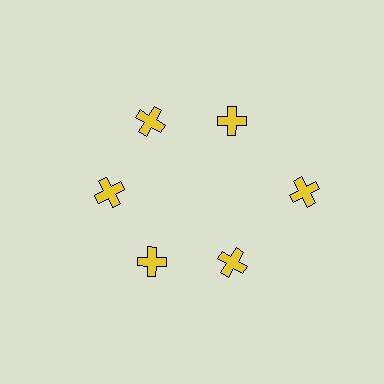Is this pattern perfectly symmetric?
No. The 6 yellow crosses are arranged in a ring, but one element near the 3 o'clock position is pushed outward from the center, breaking the 6-fold rotational symmetry.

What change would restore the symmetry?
The symmetry would be restored by moving it inward, back onto the ring so that all 6 crosses sit at equal angles and equal distance from the center.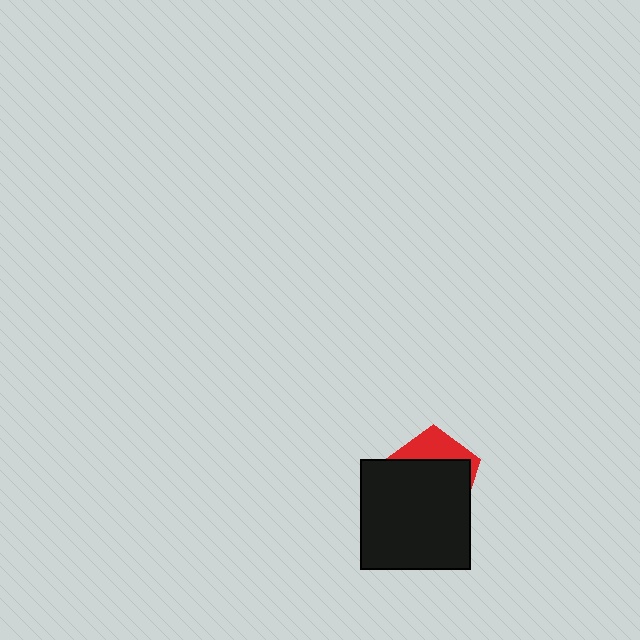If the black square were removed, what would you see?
You would see the complete red pentagon.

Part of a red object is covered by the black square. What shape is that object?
It is a pentagon.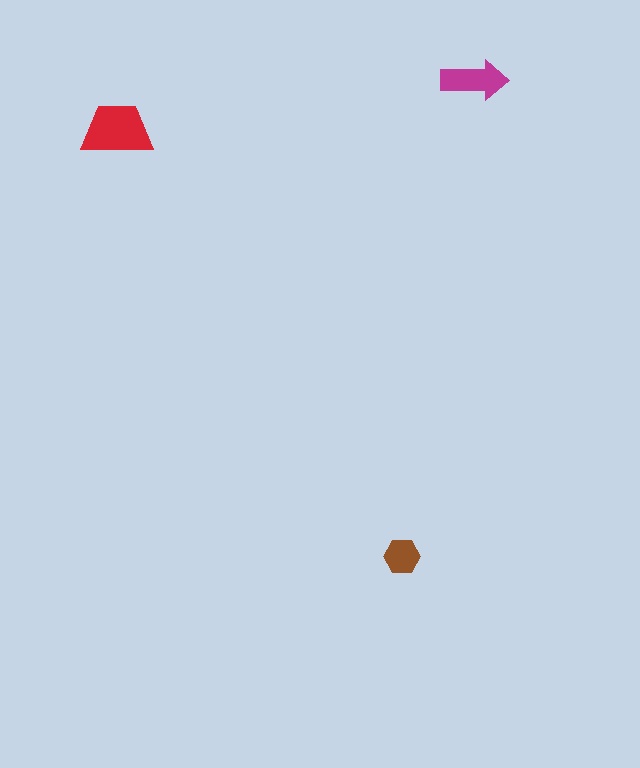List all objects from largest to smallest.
The red trapezoid, the magenta arrow, the brown hexagon.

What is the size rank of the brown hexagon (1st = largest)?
3rd.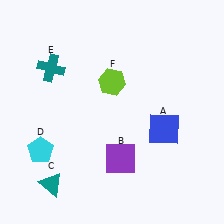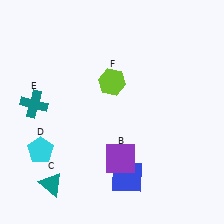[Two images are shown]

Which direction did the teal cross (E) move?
The teal cross (E) moved down.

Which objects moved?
The objects that moved are: the blue square (A), the teal cross (E).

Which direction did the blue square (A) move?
The blue square (A) moved down.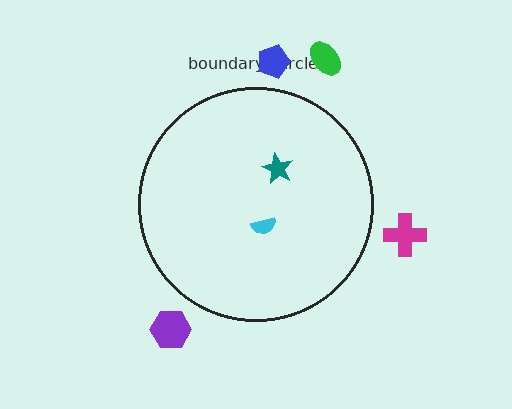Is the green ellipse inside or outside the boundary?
Outside.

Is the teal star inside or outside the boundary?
Inside.